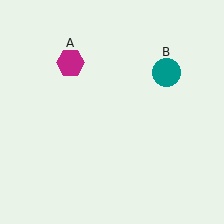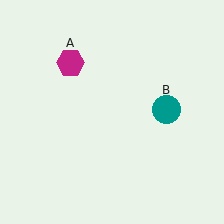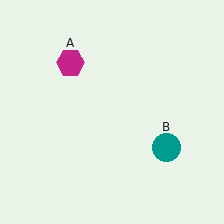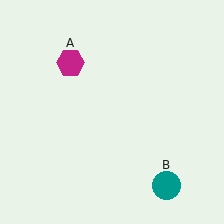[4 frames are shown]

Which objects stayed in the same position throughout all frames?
Magenta hexagon (object A) remained stationary.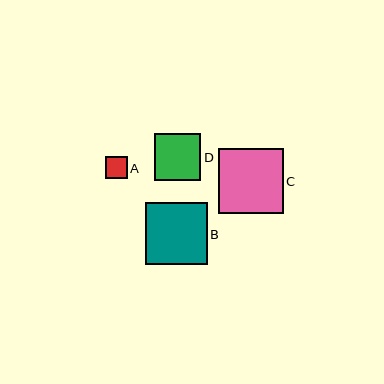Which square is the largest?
Square C is the largest with a size of approximately 65 pixels.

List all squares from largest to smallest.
From largest to smallest: C, B, D, A.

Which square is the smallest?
Square A is the smallest with a size of approximately 22 pixels.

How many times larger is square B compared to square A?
Square B is approximately 2.9 times the size of square A.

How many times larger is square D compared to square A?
Square D is approximately 2.2 times the size of square A.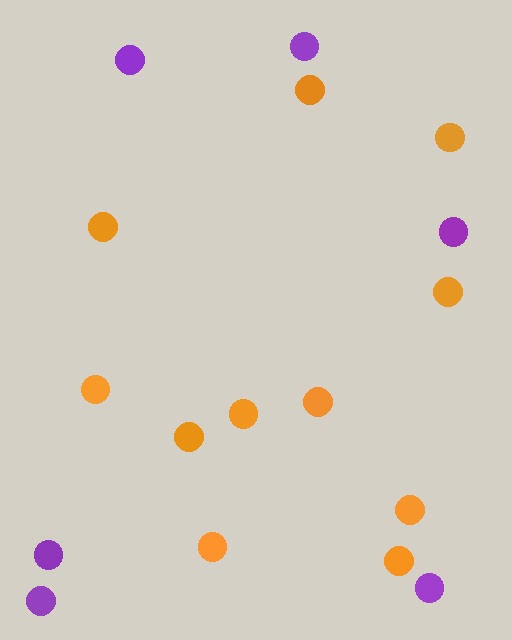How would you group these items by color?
There are 2 groups: one group of orange circles (11) and one group of purple circles (6).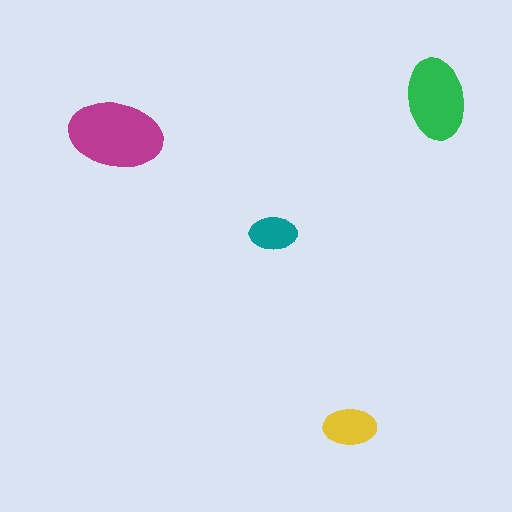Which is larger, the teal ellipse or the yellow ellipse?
The yellow one.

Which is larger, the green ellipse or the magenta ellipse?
The magenta one.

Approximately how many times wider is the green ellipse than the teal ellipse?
About 1.5 times wider.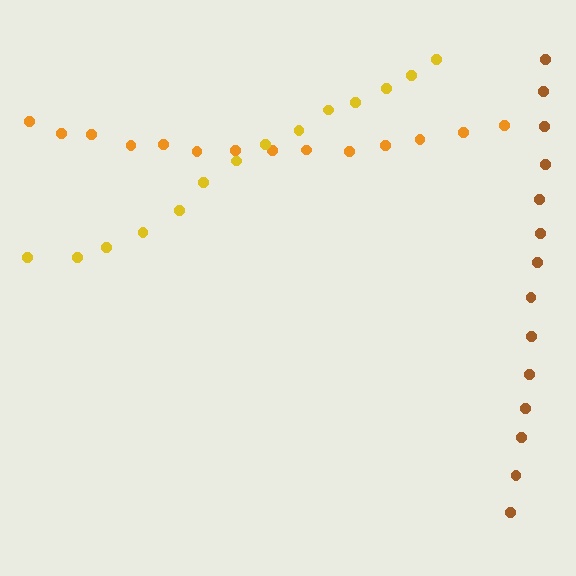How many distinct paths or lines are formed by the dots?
There are 3 distinct paths.